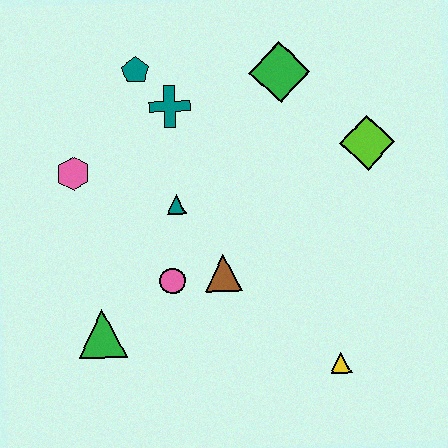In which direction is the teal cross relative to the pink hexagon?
The teal cross is to the right of the pink hexagon.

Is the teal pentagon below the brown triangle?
No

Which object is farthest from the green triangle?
The lime diamond is farthest from the green triangle.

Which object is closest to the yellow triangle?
The brown triangle is closest to the yellow triangle.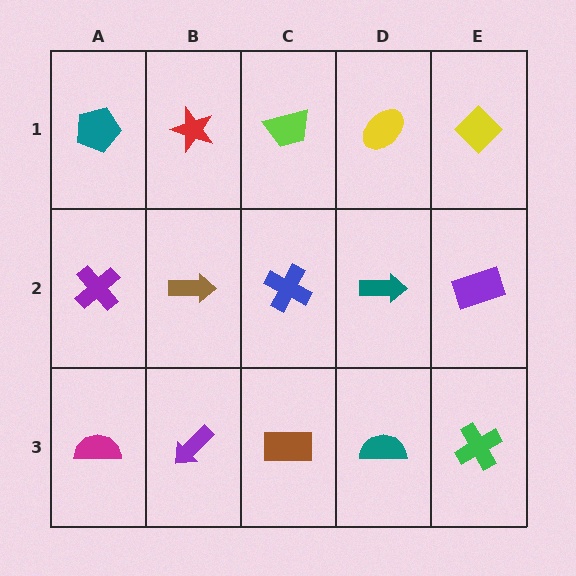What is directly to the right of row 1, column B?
A lime trapezoid.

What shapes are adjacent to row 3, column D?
A teal arrow (row 2, column D), a brown rectangle (row 3, column C), a green cross (row 3, column E).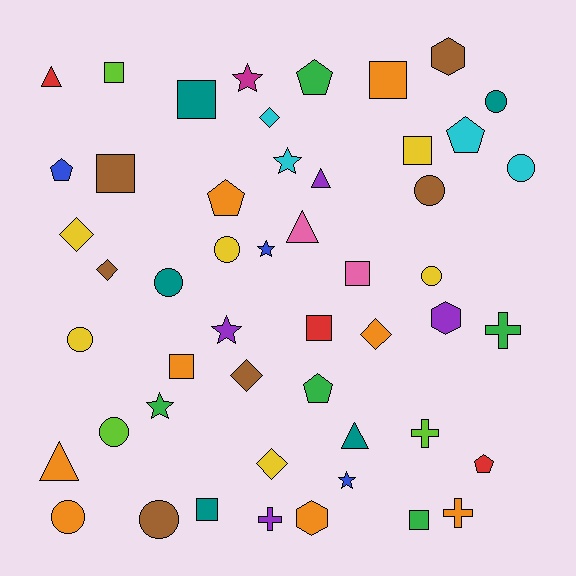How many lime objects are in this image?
There are 3 lime objects.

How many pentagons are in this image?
There are 6 pentagons.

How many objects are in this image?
There are 50 objects.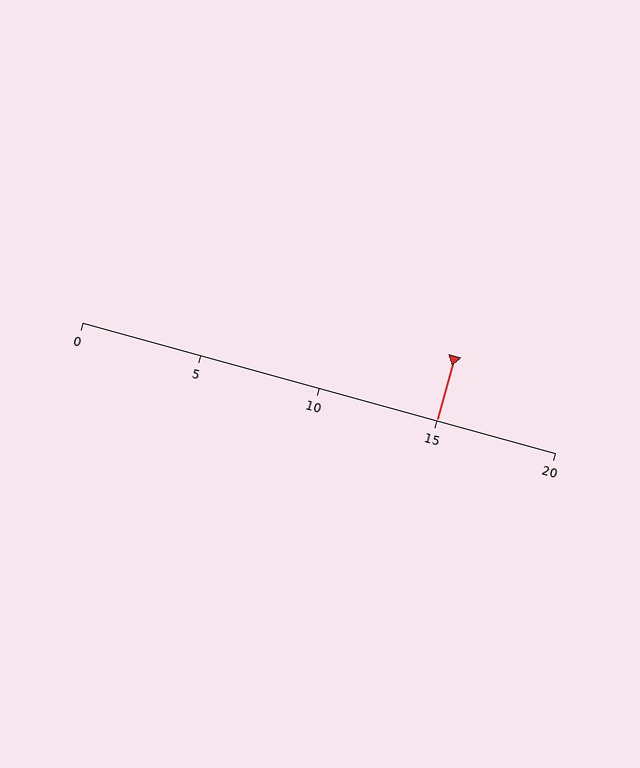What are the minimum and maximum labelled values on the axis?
The axis runs from 0 to 20.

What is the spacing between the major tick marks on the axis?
The major ticks are spaced 5 apart.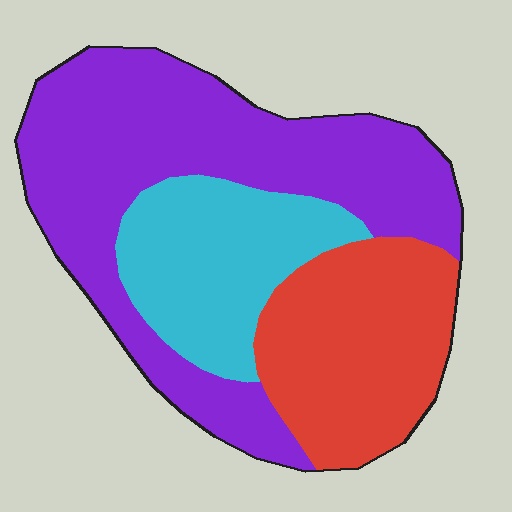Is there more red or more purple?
Purple.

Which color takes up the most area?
Purple, at roughly 50%.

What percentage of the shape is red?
Red takes up between a quarter and a half of the shape.